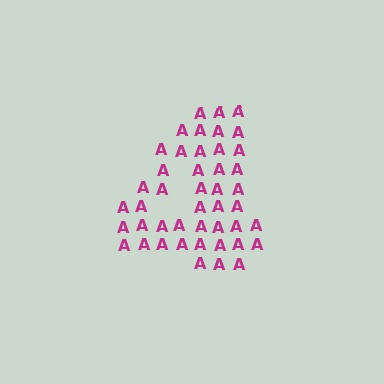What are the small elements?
The small elements are letter A's.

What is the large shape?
The large shape is the digit 4.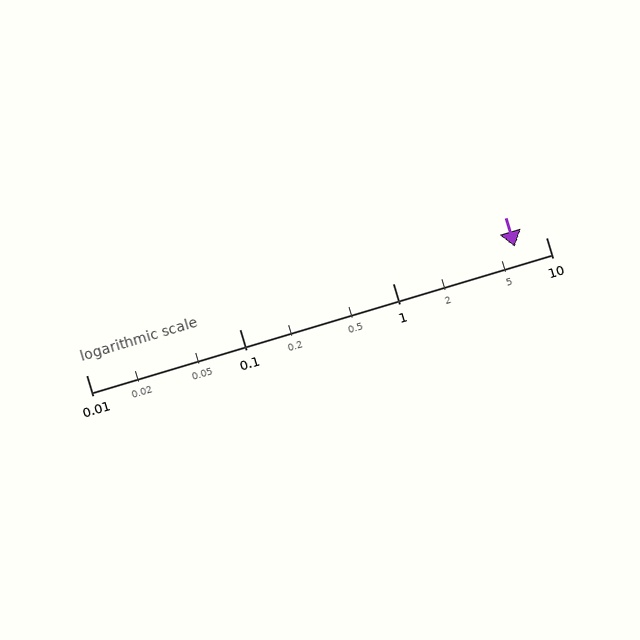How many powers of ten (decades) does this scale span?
The scale spans 3 decades, from 0.01 to 10.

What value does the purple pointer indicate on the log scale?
The pointer indicates approximately 6.3.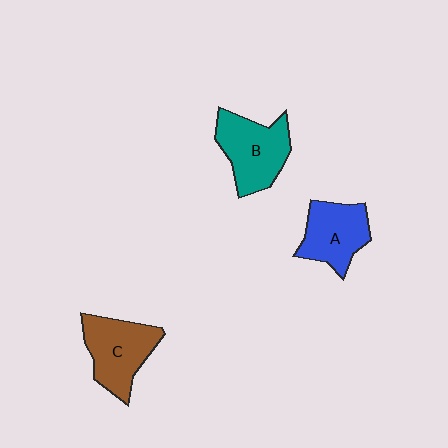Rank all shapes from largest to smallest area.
From largest to smallest: B (teal), C (brown), A (blue).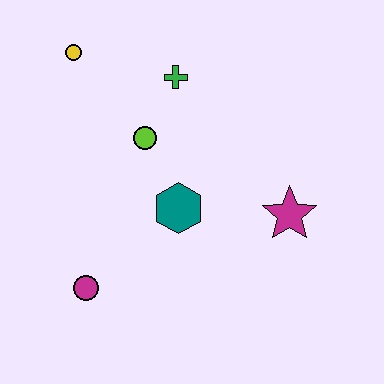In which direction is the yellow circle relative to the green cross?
The yellow circle is to the left of the green cross.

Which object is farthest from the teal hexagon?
The yellow circle is farthest from the teal hexagon.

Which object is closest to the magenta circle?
The teal hexagon is closest to the magenta circle.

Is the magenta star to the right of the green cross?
Yes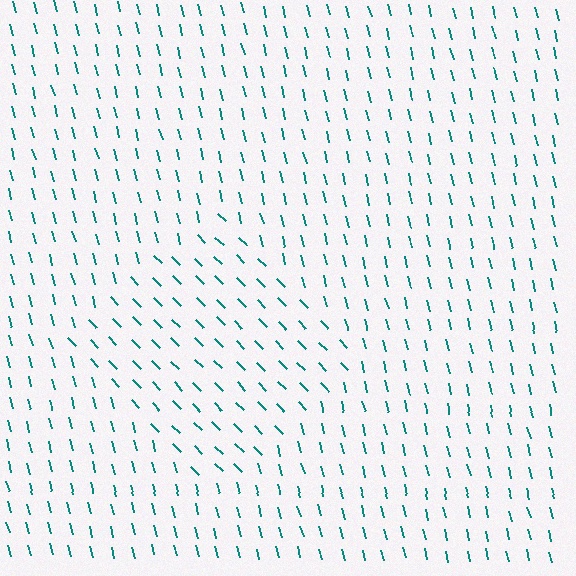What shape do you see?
I see a diamond.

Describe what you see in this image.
The image is filled with small teal line segments. A diamond region in the image has lines oriented differently from the surrounding lines, creating a visible texture boundary.